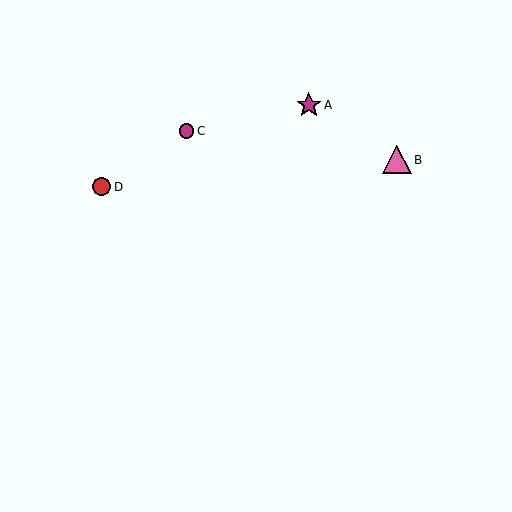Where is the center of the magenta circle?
The center of the magenta circle is at (186, 131).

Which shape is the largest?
The pink triangle (labeled B) is the largest.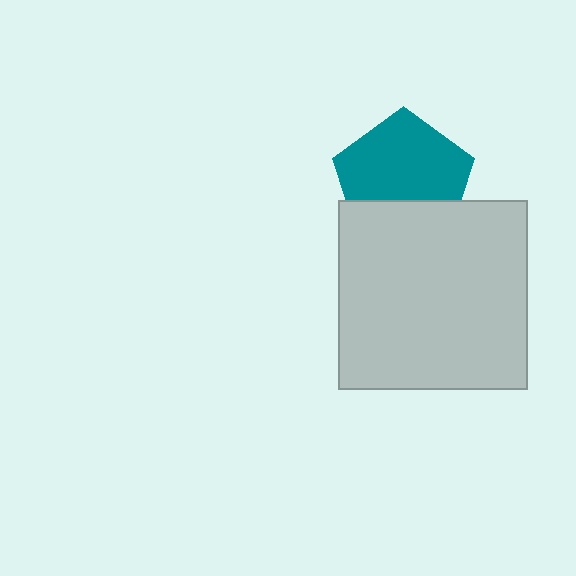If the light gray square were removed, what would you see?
You would see the complete teal pentagon.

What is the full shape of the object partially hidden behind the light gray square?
The partially hidden object is a teal pentagon.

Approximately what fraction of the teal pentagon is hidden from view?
Roughly 32% of the teal pentagon is hidden behind the light gray square.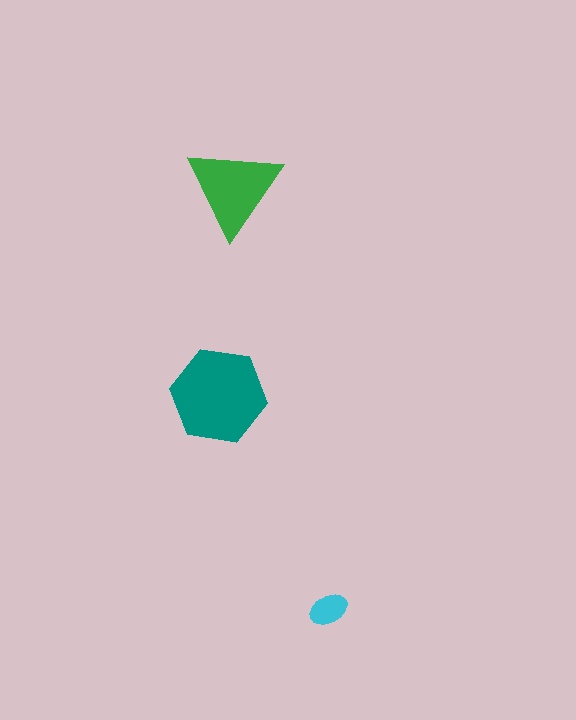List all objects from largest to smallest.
The teal hexagon, the green triangle, the cyan ellipse.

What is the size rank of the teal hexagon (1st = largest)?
1st.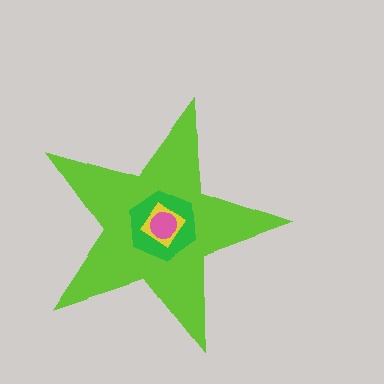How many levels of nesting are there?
4.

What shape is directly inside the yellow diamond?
The pink circle.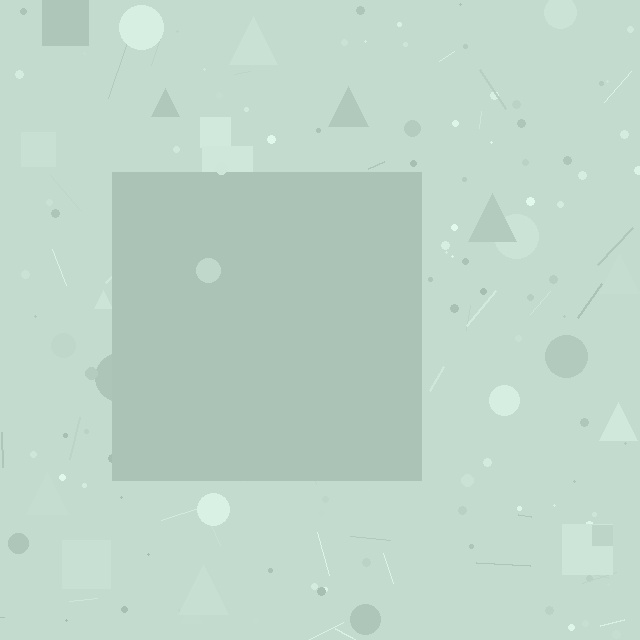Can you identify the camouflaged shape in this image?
The camouflaged shape is a square.